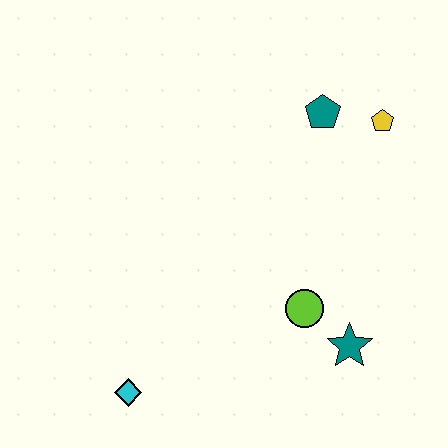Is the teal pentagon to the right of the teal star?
No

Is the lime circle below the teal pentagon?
Yes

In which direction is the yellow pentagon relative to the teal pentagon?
The yellow pentagon is to the right of the teal pentagon.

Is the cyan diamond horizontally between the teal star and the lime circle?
No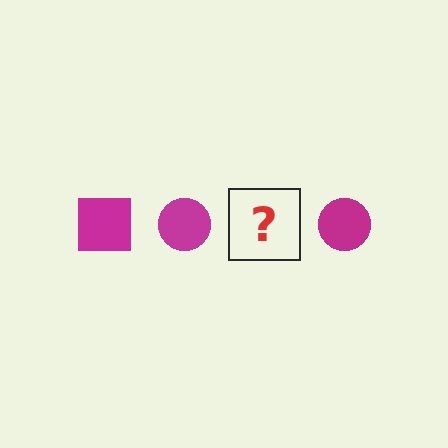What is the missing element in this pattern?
The missing element is a magenta square.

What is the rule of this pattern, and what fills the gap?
The rule is that the pattern cycles through square, circle shapes in magenta. The gap should be filled with a magenta square.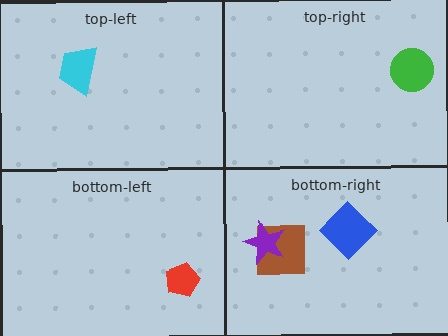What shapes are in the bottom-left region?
The red pentagon.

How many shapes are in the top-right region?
1.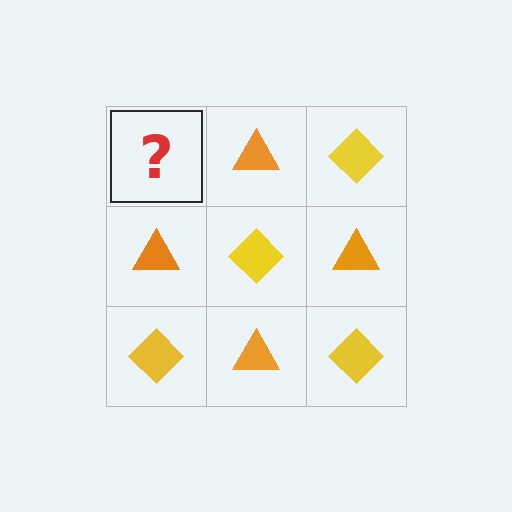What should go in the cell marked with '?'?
The missing cell should contain a yellow diamond.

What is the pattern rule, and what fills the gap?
The rule is that it alternates yellow diamond and orange triangle in a checkerboard pattern. The gap should be filled with a yellow diamond.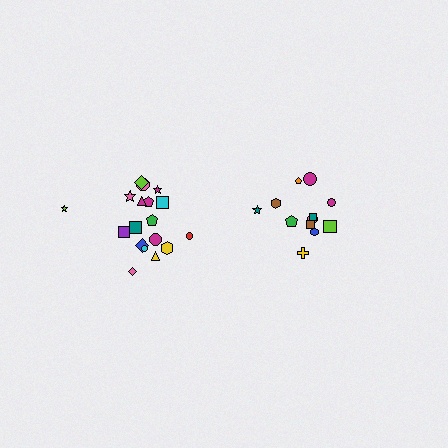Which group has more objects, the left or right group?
The left group.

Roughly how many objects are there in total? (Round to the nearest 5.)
Roughly 30 objects in total.